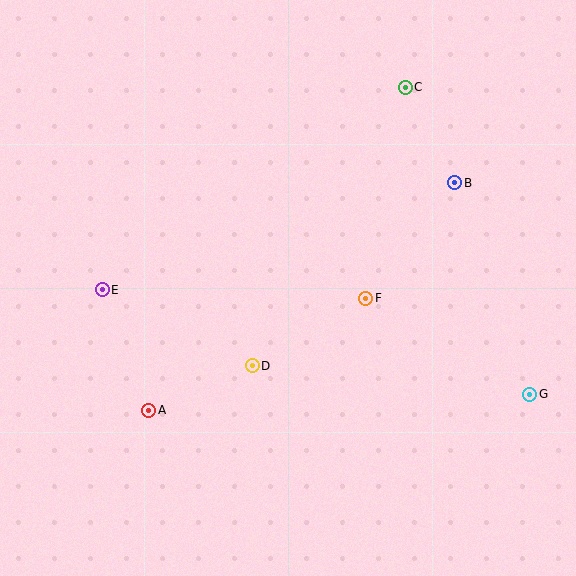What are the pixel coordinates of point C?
Point C is at (405, 87).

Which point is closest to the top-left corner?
Point E is closest to the top-left corner.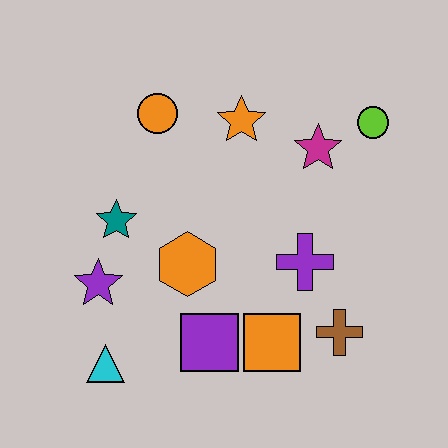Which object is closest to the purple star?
The teal star is closest to the purple star.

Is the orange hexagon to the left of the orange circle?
No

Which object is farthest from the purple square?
The lime circle is farthest from the purple square.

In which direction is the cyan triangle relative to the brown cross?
The cyan triangle is to the left of the brown cross.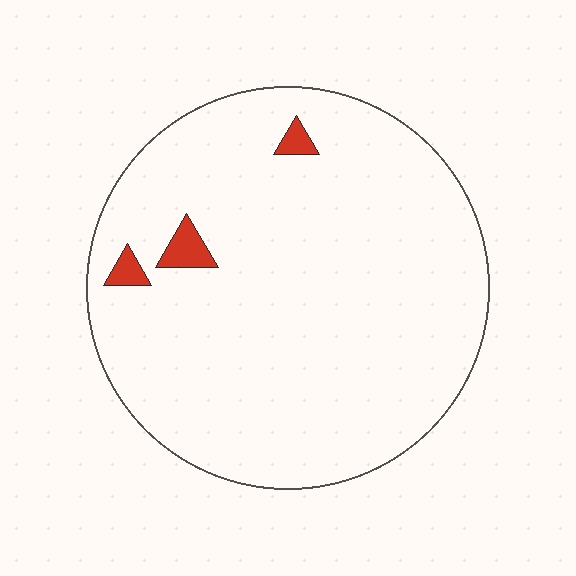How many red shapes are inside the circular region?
3.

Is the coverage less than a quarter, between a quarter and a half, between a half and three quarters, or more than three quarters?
Less than a quarter.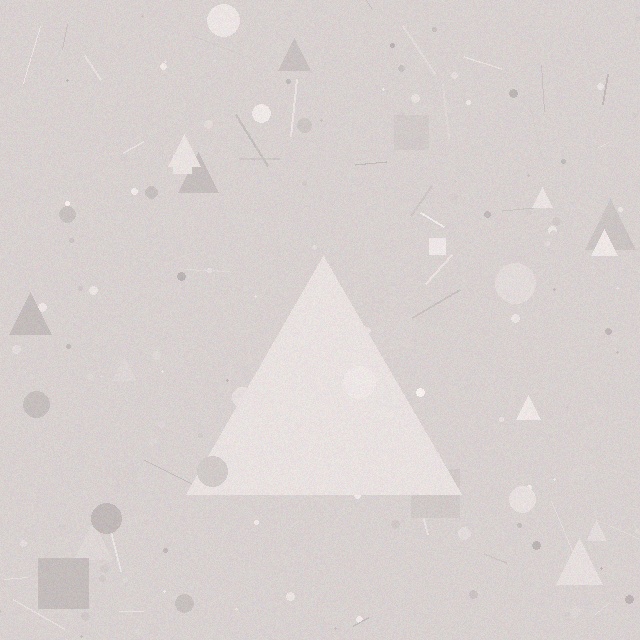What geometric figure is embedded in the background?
A triangle is embedded in the background.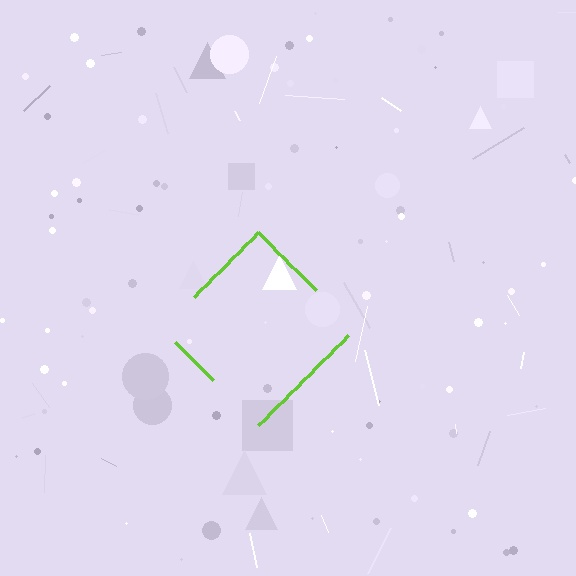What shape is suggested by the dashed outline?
The dashed outline suggests a diamond.